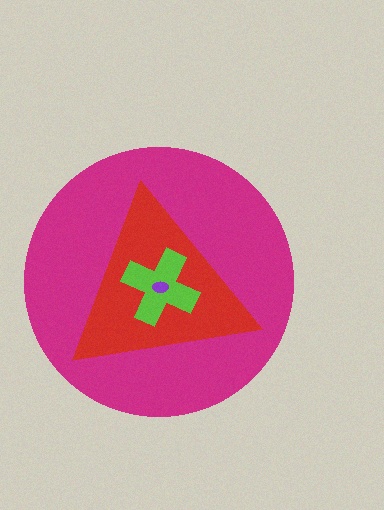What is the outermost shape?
The magenta circle.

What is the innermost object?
The purple ellipse.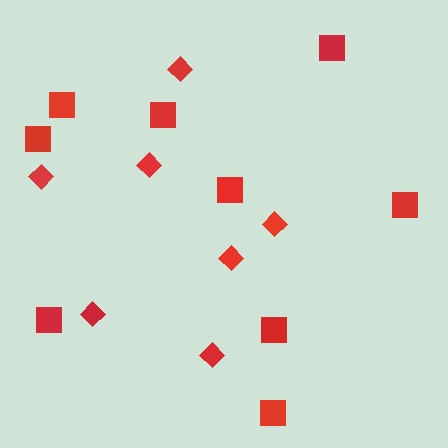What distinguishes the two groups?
There are 2 groups: one group of diamonds (7) and one group of squares (9).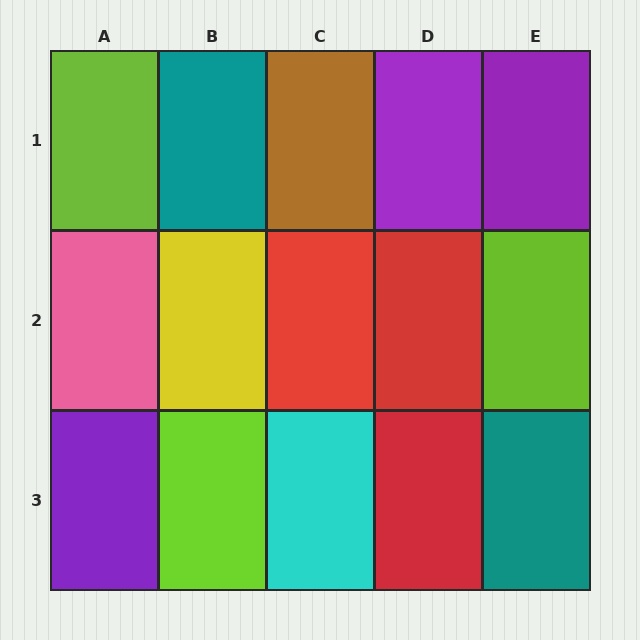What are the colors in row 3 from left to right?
Purple, lime, cyan, red, teal.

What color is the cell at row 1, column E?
Purple.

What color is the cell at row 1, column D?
Purple.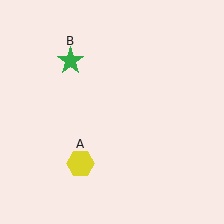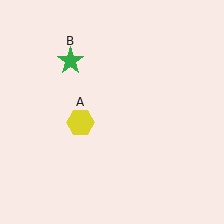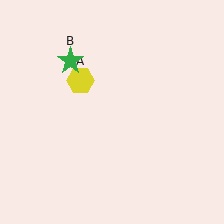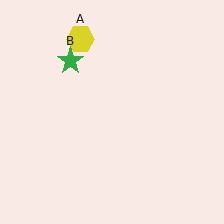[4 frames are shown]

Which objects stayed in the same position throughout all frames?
Green star (object B) remained stationary.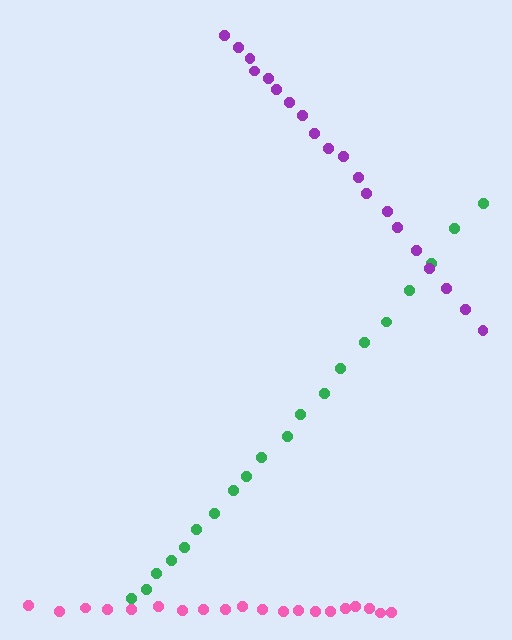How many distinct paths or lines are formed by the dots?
There are 3 distinct paths.